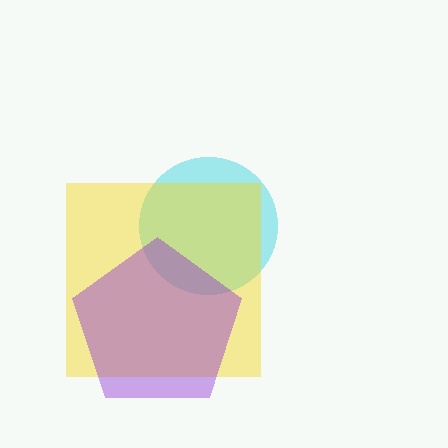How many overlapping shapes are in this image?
There are 3 overlapping shapes in the image.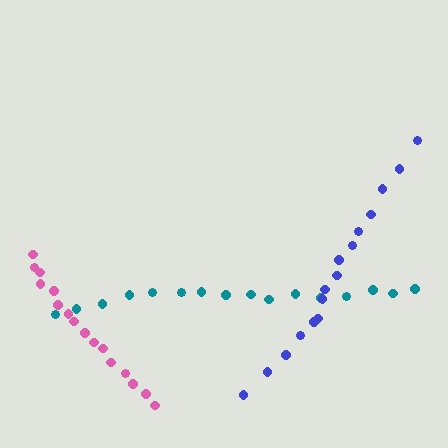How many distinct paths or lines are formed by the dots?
There are 3 distinct paths.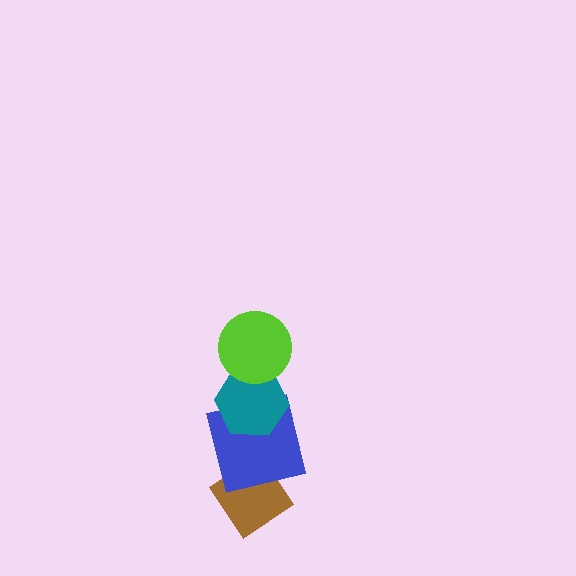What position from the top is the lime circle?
The lime circle is 1st from the top.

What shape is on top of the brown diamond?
The blue square is on top of the brown diamond.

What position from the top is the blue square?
The blue square is 3rd from the top.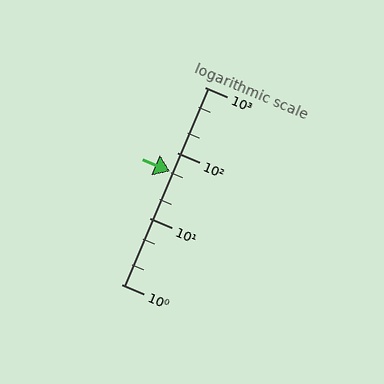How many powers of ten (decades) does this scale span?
The scale spans 3 decades, from 1 to 1000.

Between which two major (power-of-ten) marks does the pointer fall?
The pointer is between 10 and 100.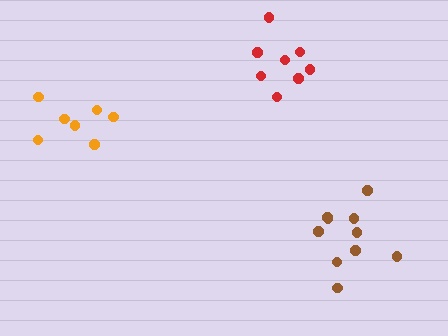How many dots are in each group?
Group 1: 7 dots, Group 2: 10 dots, Group 3: 8 dots (25 total).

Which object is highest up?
The red cluster is topmost.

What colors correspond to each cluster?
The clusters are colored: orange, brown, red.